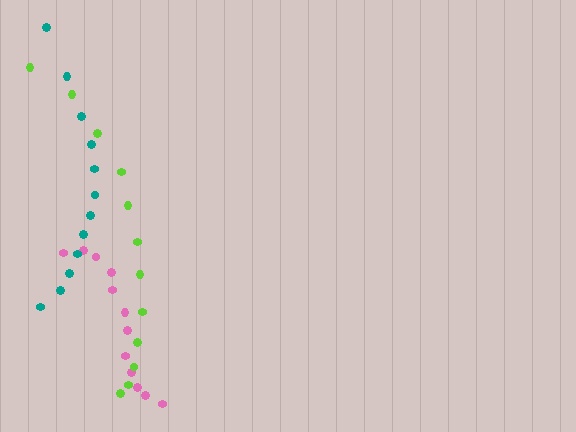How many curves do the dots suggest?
There are 3 distinct paths.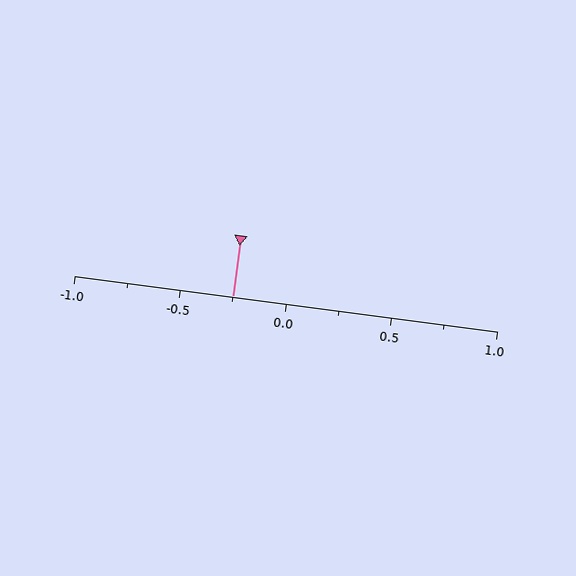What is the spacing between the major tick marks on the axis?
The major ticks are spaced 0.5 apart.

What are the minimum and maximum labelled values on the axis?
The axis runs from -1.0 to 1.0.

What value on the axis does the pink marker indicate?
The marker indicates approximately -0.25.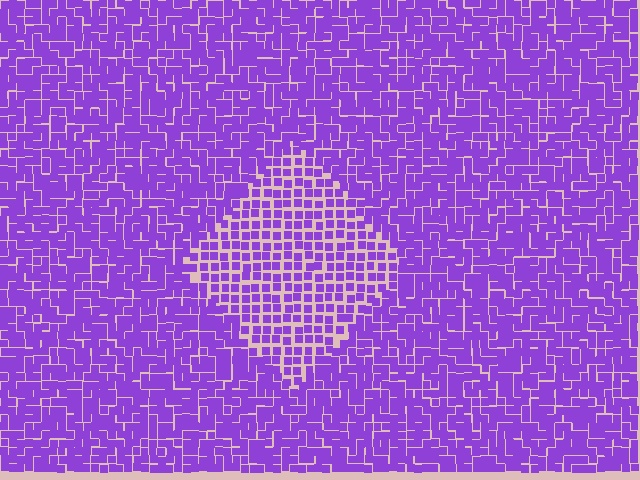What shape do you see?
I see a diamond.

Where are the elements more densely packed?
The elements are more densely packed outside the diamond boundary.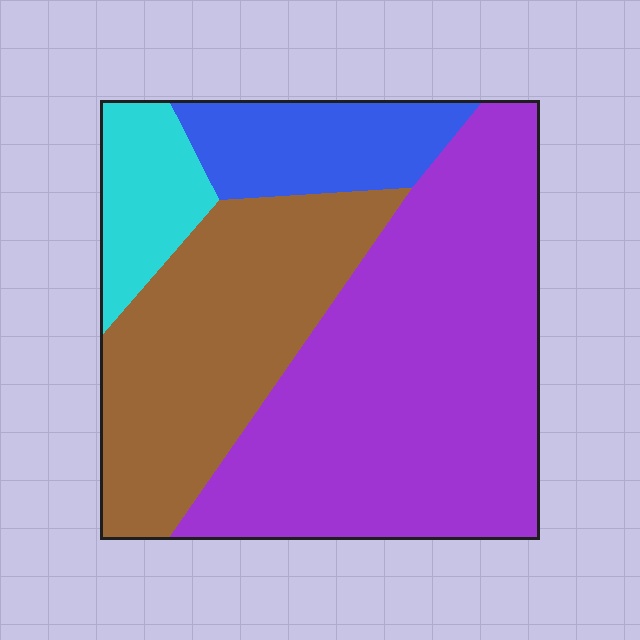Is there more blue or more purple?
Purple.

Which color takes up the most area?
Purple, at roughly 50%.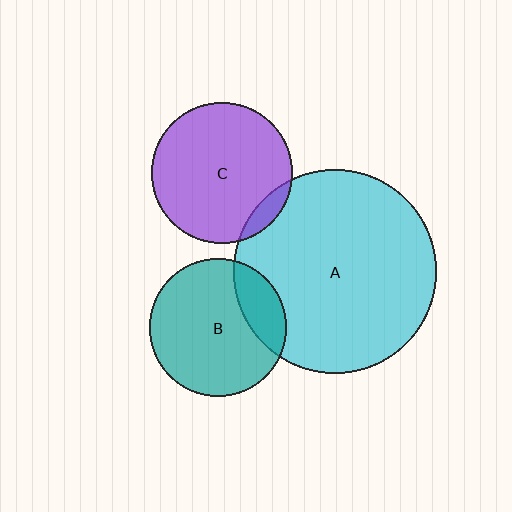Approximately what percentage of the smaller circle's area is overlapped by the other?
Approximately 20%.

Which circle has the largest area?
Circle A (cyan).